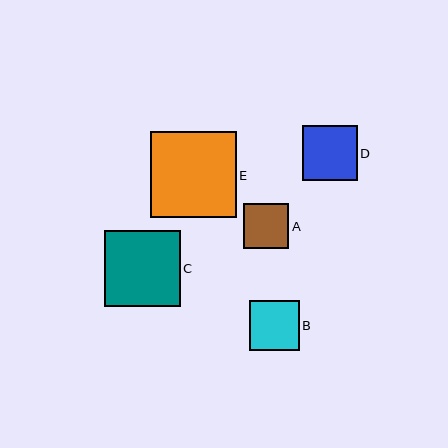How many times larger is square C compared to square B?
Square C is approximately 1.5 times the size of square B.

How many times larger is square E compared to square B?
Square E is approximately 1.7 times the size of square B.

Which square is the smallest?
Square A is the smallest with a size of approximately 45 pixels.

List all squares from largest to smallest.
From largest to smallest: E, C, D, B, A.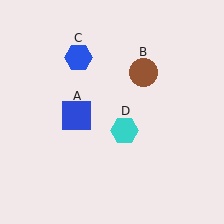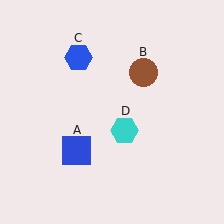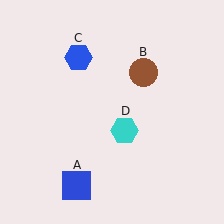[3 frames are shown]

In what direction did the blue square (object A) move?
The blue square (object A) moved down.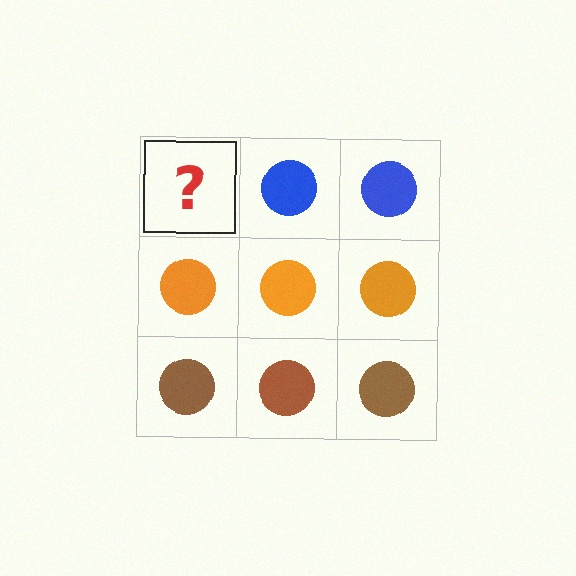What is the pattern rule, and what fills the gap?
The rule is that each row has a consistent color. The gap should be filled with a blue circle.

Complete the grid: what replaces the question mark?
The question mark should be replaced with a blue circle.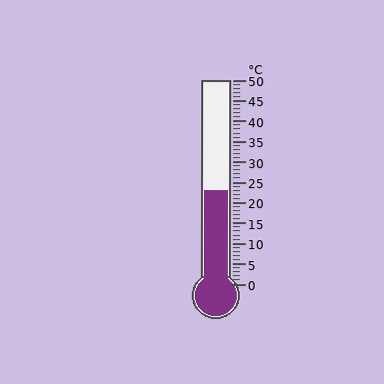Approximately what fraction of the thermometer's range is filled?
The thermometer is filled to approximately 45% of its range.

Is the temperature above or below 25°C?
The temperature is below 25°C.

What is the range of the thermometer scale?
The thermometer scale ranges from 0°C to 50°C.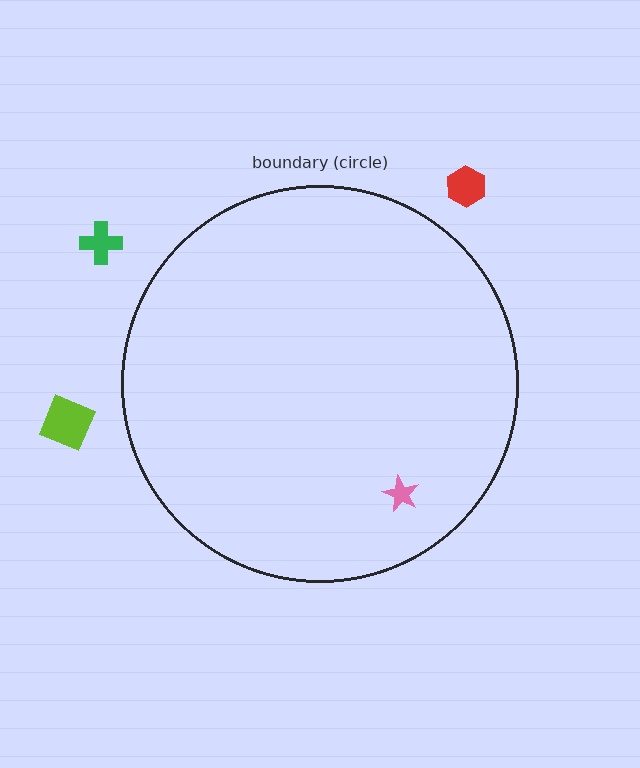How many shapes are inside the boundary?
1 inside, 3 outside.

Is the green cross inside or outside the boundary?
Outside.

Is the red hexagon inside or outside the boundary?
Outside.